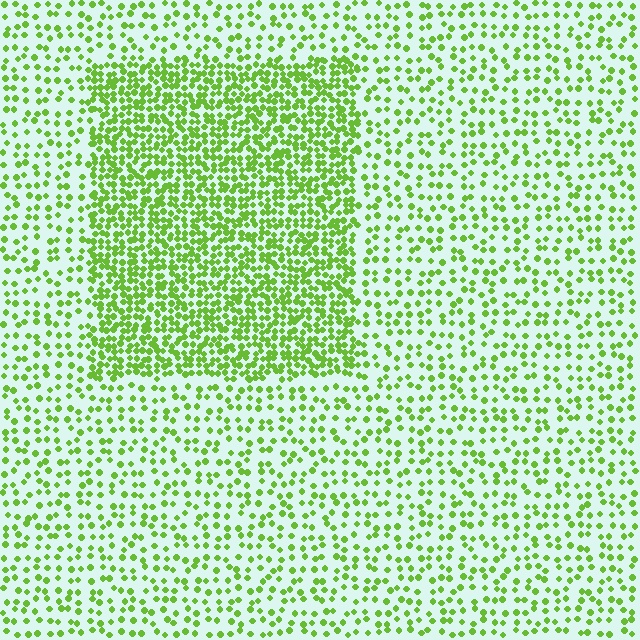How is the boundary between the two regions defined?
The boundary is defined by a change in element density (approximately 2.3x ratio). All elements are the same color, size, and shape.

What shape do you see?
I see a rectangle.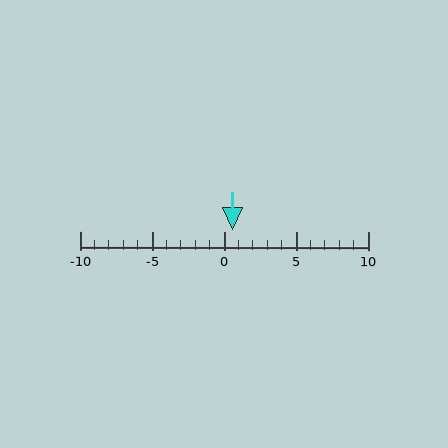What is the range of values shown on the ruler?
The ruler shows values from -10 to 10.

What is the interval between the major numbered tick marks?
The major tick marks are spaced 5 units apart.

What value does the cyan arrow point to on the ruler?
The cyan arrow points to approximately 1.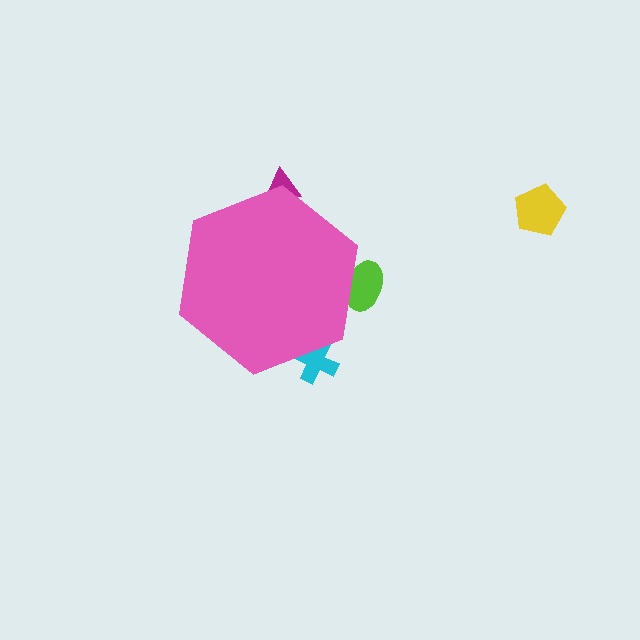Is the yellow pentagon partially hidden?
No, the yellow pentagon is fully visible.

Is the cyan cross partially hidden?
Yes, the cyan cross is partially hidden behind the pink hexagon.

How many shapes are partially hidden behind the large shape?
3 shapes are partially hidden.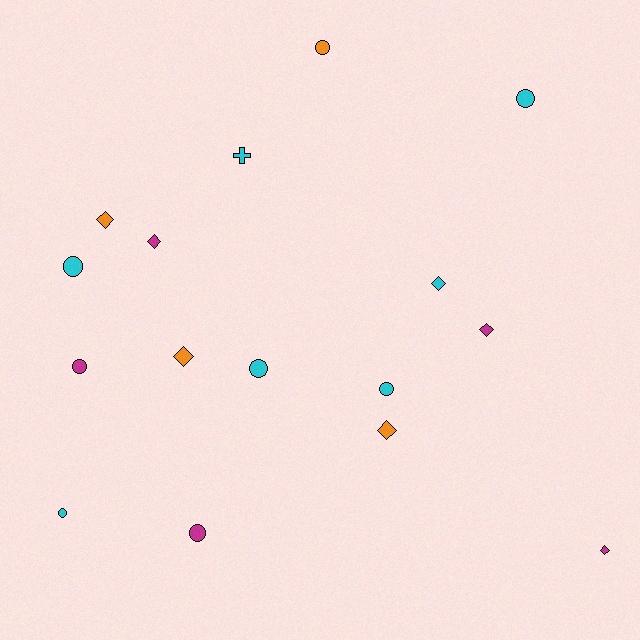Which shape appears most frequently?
Circle, with 8 objects.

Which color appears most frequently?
Cyan, with 7 objects.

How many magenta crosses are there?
There are no magenta crosses.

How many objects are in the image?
There are 16 objects.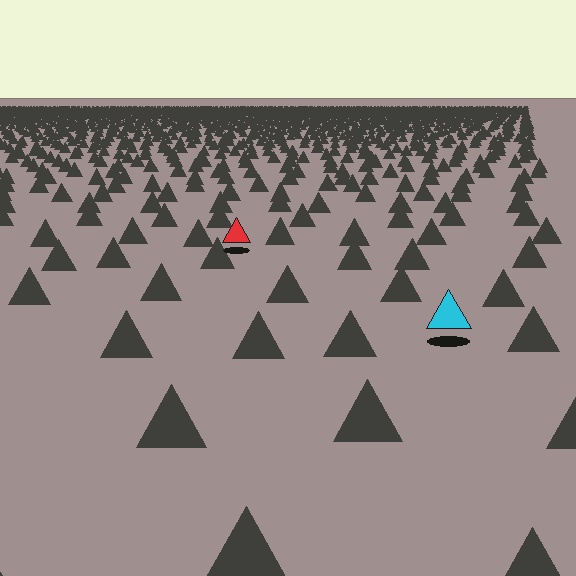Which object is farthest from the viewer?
The red triangle is farthest from the viewer. It appears smaller and the ground texture around it is denser.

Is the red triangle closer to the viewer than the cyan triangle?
No. The cyan triangle is closer — you can tell from the texture gradient: the ground texture is coarser near it.